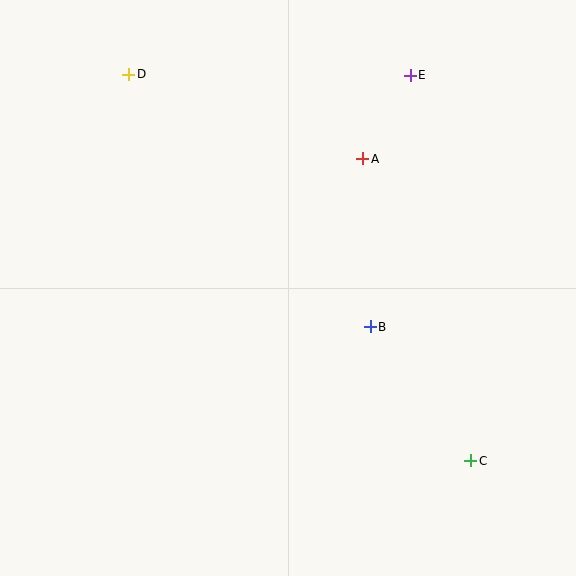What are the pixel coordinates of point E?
Point E is at (410, 75).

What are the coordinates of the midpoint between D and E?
The midpoint between D and E is at (270, 75).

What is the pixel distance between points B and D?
The distance between B and D is 349 pixels.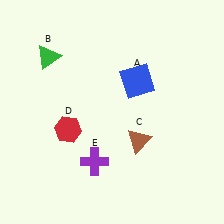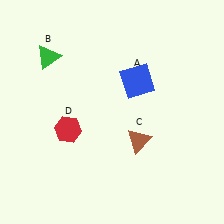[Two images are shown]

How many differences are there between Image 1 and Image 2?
There is 1 difference between the two images.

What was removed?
The purple cross (E) was removed in Image 2.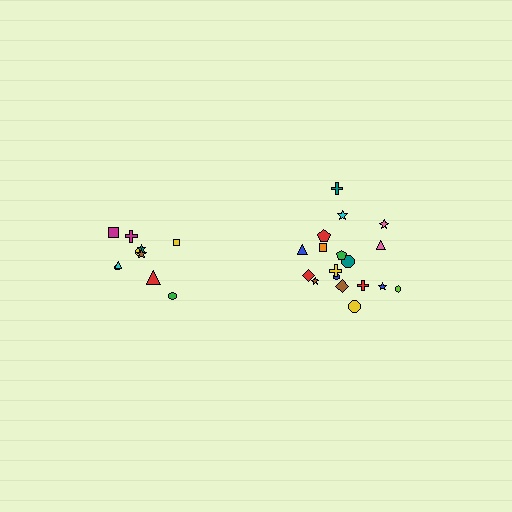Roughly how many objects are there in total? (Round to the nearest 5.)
Roughly 30 objects in total.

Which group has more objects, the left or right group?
The right group.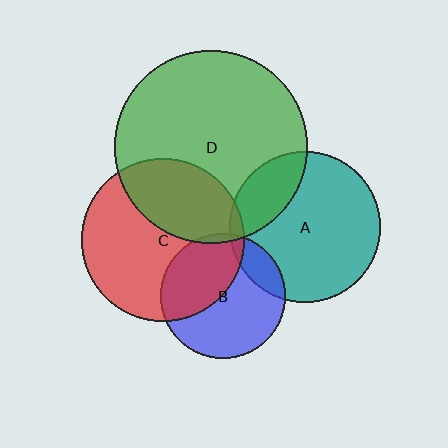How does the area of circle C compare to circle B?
Approximately 1.7 times.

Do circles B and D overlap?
Yes.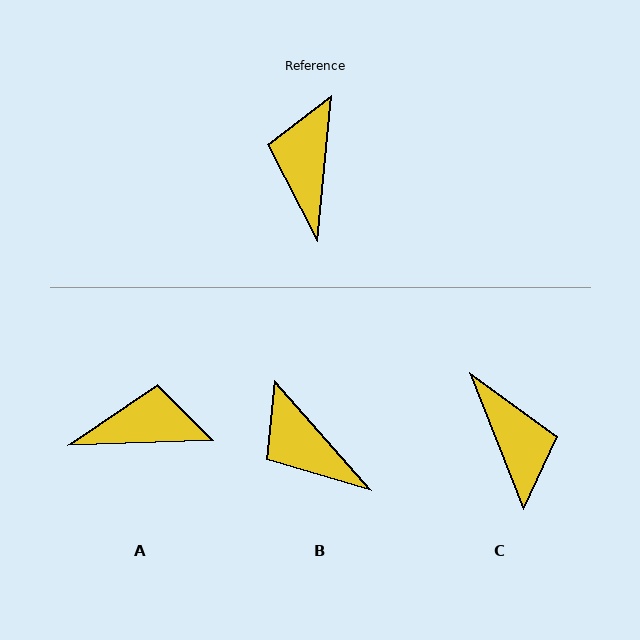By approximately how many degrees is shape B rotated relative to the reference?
Approximately 46 degrees counter-clockwise.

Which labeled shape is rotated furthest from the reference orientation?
C, about 153 degrees away.